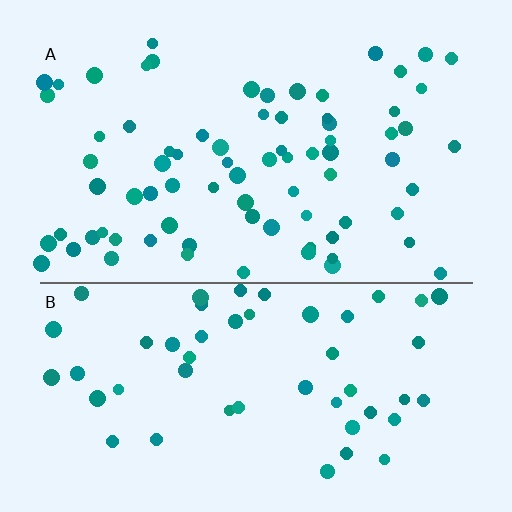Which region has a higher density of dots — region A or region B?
A (the top).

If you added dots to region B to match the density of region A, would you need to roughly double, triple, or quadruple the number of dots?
Approximately double.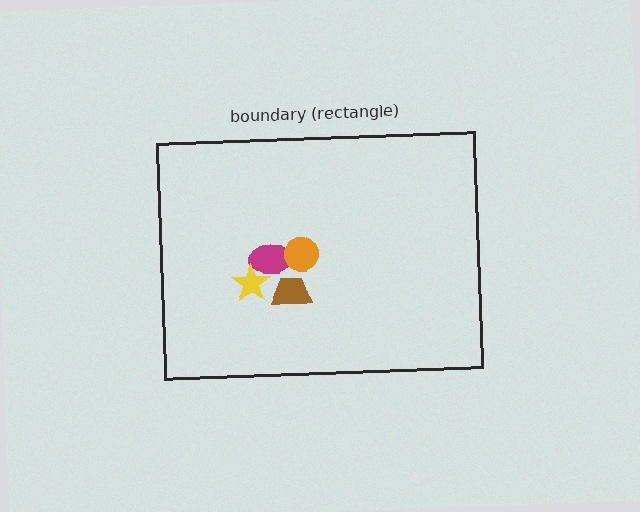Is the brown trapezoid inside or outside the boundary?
Inside.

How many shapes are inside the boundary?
4 inside, 0 outside.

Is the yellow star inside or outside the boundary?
Inside.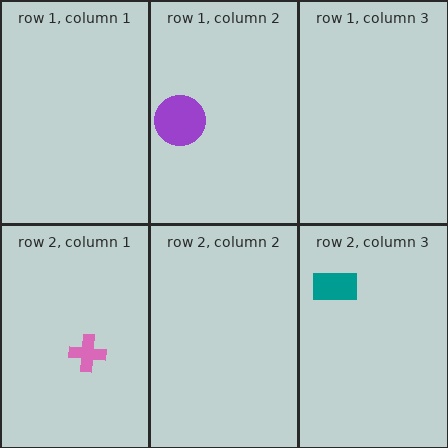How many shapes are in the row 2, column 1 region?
1.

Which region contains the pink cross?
The row 2, column 1 region.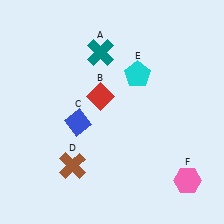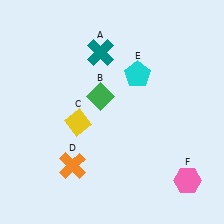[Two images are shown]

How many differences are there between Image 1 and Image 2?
There are 3 differences between the two images.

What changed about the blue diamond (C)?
In Image 1, C is blue. In Image 2, it changed to yellow.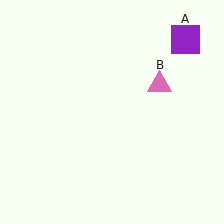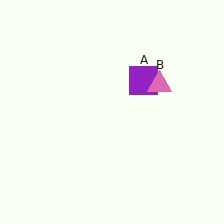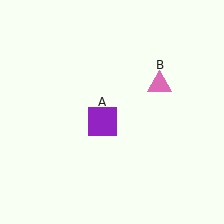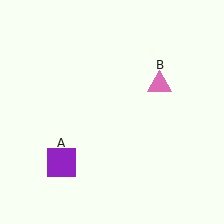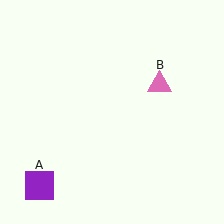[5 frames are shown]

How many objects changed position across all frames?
1 object changed position: purple square (object A).